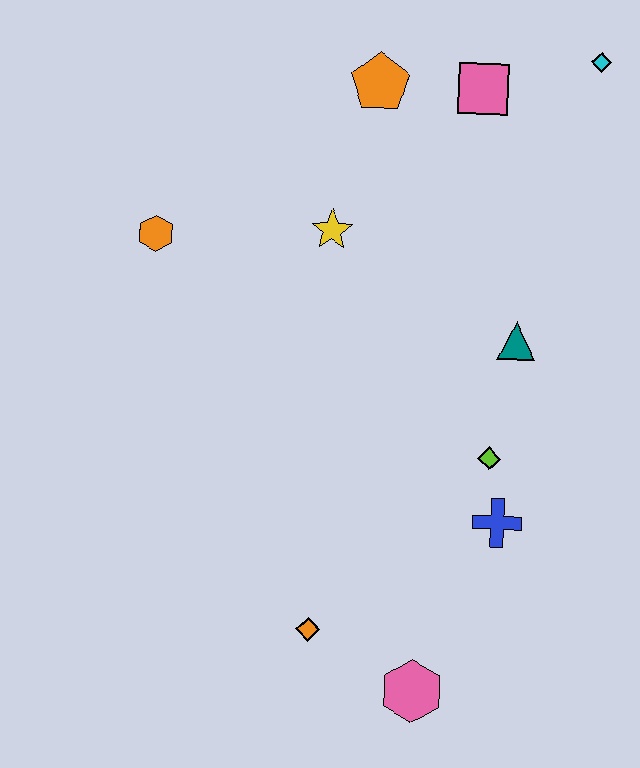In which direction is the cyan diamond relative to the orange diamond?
The cyan diamond is above the orange diamond.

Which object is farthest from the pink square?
The pink hexagon is farthest from the pink square.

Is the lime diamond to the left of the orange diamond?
No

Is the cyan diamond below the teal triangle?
No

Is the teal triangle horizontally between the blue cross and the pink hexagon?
No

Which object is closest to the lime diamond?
The blue cross is closest to the lime diamond.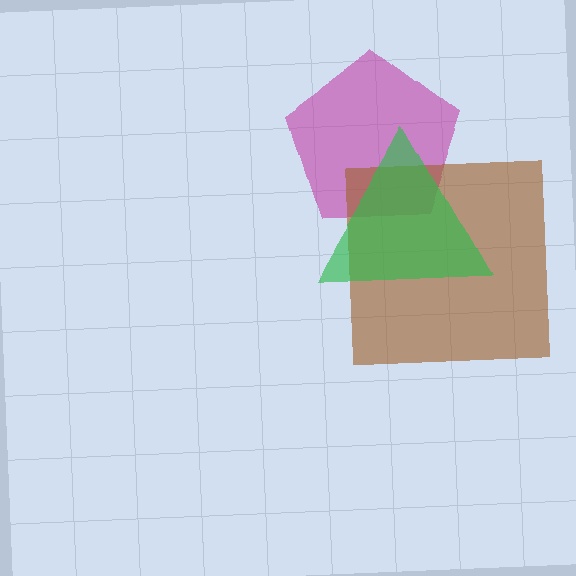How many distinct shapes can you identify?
There are 3 distinct shapes: a magenta pentagon, a brown square, a green triangle.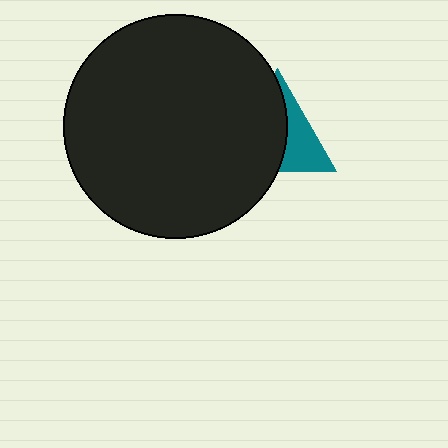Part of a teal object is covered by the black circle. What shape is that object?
It is a triangle.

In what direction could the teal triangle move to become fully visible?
The teal triangle could move right. That would shift it out from behind the black circle entirely.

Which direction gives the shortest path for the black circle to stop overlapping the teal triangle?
Moving left gives the shortest separation.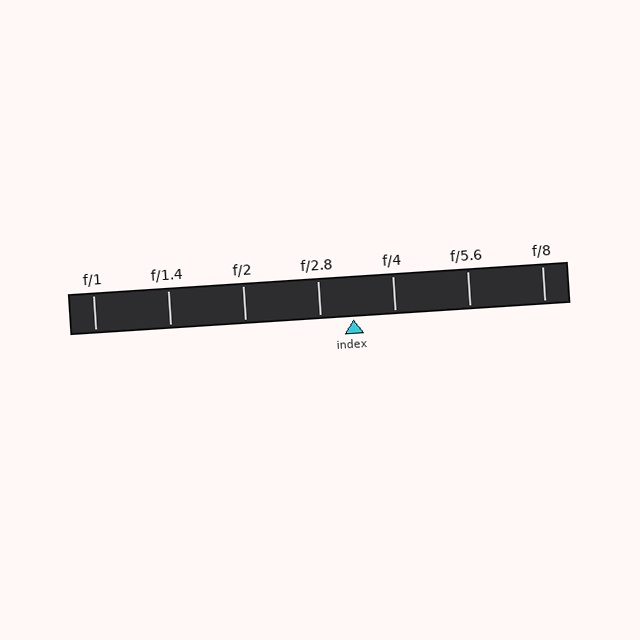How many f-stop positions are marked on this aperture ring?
There are 7 f-stop positions marked.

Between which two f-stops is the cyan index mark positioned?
The index mark is between f/2.8 and f/4.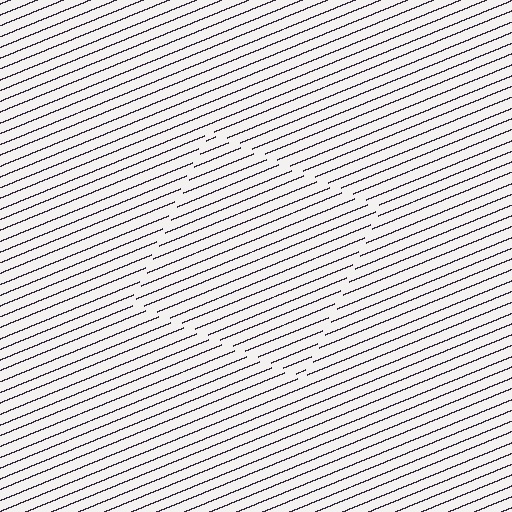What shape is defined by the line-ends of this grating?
An illusory square. The interior of the shape contains the same grating, shifted by half a period — the contour is defined by the phase discontinuity where line-ends from the inner and outer gratings abut.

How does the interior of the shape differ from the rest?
The interior of the shape contains the same grating, shifted by half a period — the contour is defined by the phase discontinuity where line-ends from the inner and outer gratings abut.